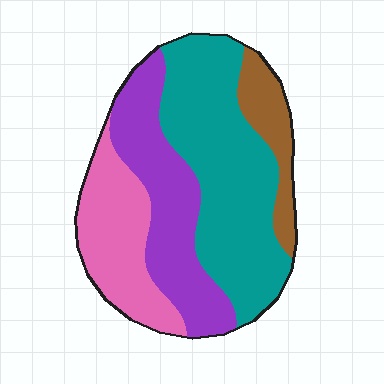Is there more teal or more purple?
Teal.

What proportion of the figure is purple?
Purple takes up about one quarter (1/4) of the figure.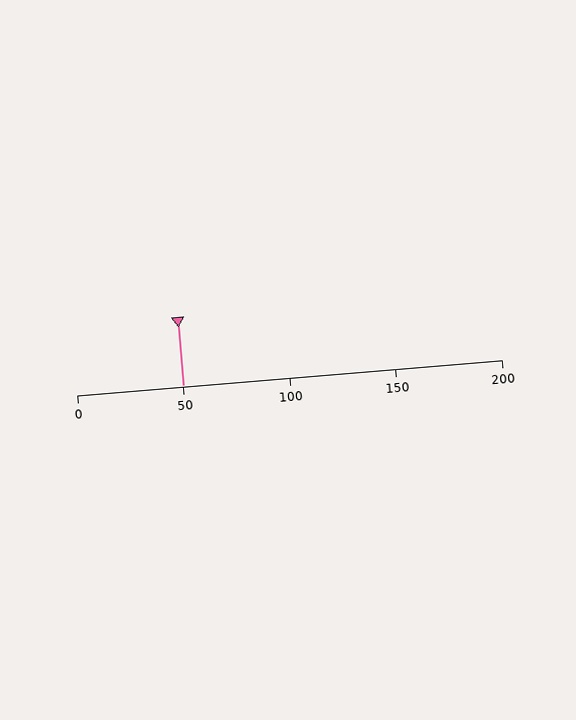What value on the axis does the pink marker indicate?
The marker indicates approximately 50.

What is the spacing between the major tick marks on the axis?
The major ticks are spaced 50 apart.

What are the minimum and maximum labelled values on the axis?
The axis runs from 0 to 200.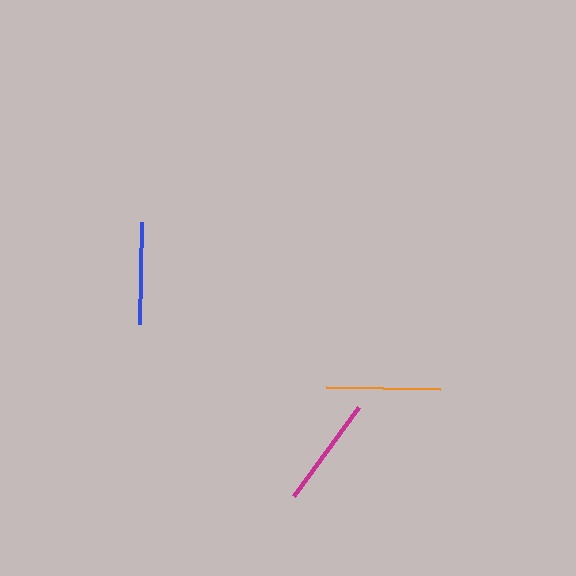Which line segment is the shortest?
The blue line is the shortest at approximately 102 pixels.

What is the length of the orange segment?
The orange segment is approximately 114 pixels long.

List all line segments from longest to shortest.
From longest to shortest: orange, magenta, blue.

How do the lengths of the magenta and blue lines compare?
The magenta and blue lines are approximately the same length.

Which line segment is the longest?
The orange line is the longest at approximately 114 pixels.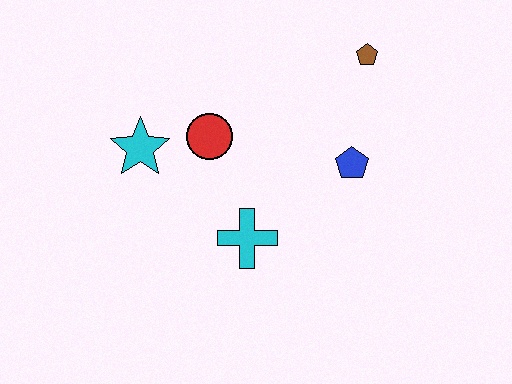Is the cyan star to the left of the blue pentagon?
Yes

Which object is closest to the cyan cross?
The red circle is closest to the cyan cross.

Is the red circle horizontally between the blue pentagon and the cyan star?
Yes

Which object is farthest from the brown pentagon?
The cyan star is farthest from the brown pentagon.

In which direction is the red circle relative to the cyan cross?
The red circle is above the cyan cross.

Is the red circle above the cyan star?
Yes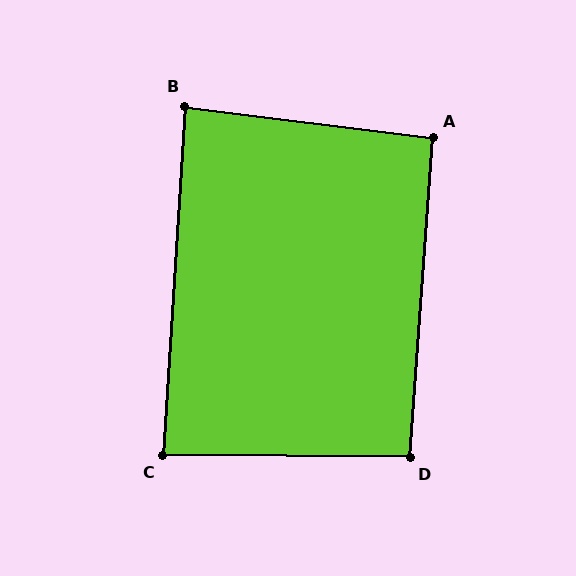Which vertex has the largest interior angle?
D, at approximately 94 degrees.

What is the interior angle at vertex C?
Approximately 87 degrees (approximately right).